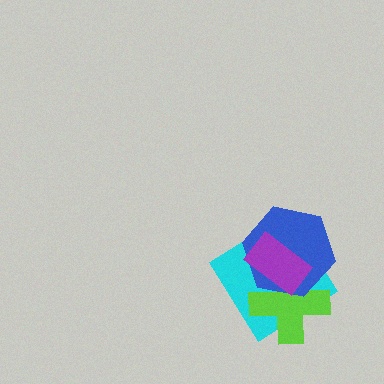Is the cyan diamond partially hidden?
Yes, it is partially covered by another shape.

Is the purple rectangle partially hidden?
No, no other shape covers it.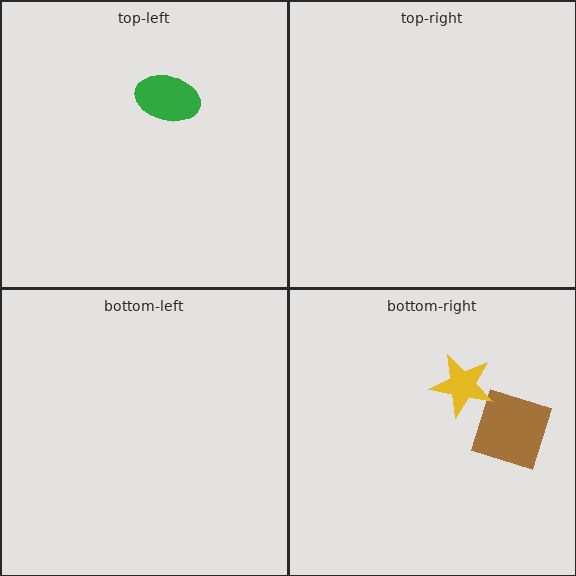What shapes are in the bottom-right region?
The brown diamond, the yellow star.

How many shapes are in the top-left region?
1.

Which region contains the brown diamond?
The bottom-right region.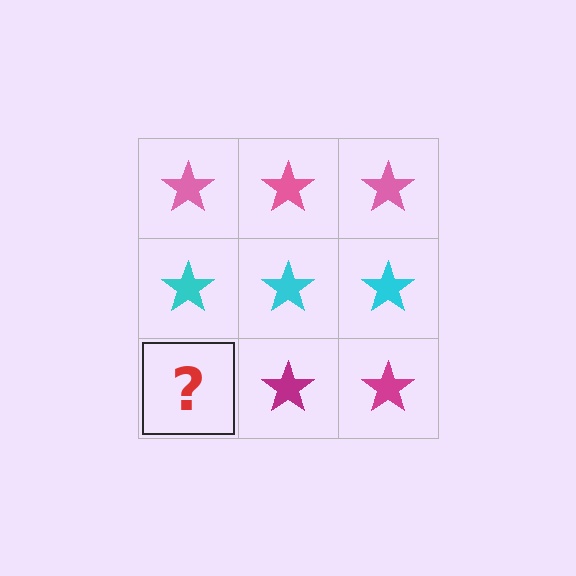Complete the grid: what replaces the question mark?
The question mark should be replaced with a magenta star.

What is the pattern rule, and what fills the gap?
The rule is that each row has a consistent color. The gap should be filled with a magenta star.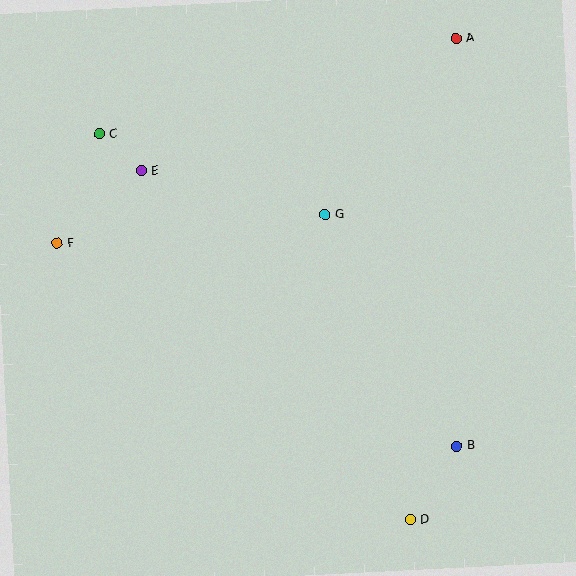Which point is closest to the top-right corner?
Point A is closest to the top-right corner.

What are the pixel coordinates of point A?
Point A is at (456, 38).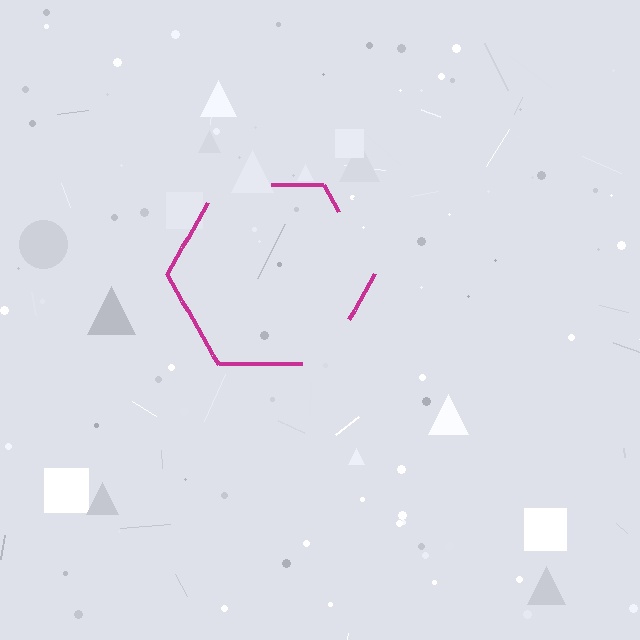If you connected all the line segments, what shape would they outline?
They would outline a hexagon.